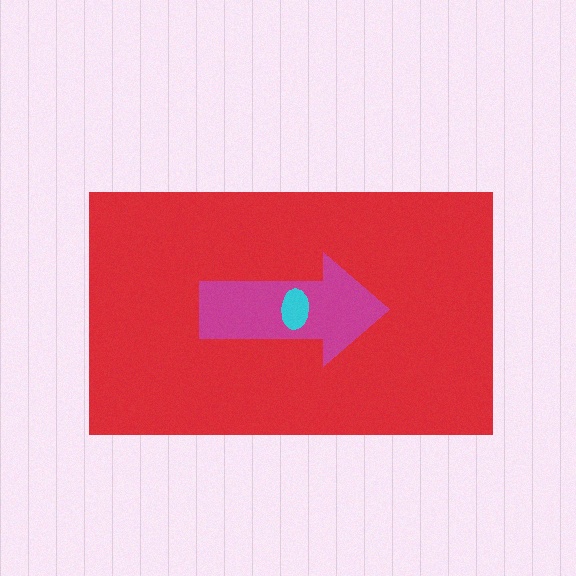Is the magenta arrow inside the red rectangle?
Yes.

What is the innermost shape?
The cyan ellipse.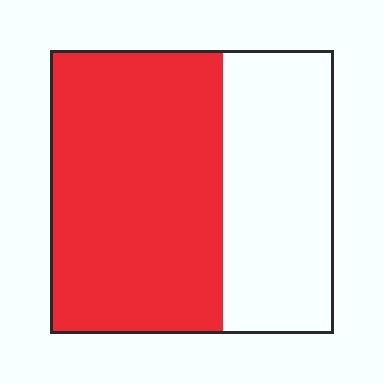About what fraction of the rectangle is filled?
About three fifths (3/5).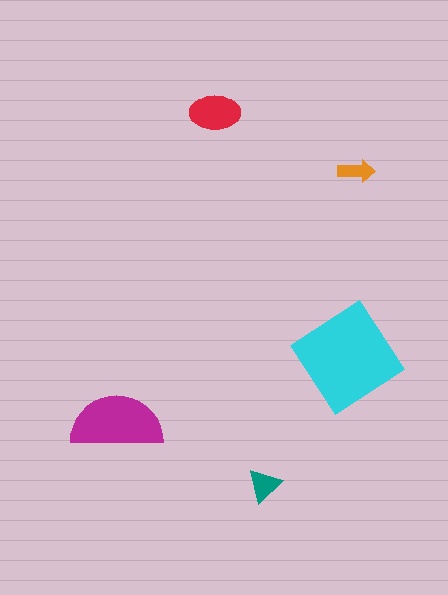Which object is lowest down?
The teal triangle is bottommost.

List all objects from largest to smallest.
The cyan diamond, the magenta semicircle, the red ellipse, the teal triangle, the orange arrow.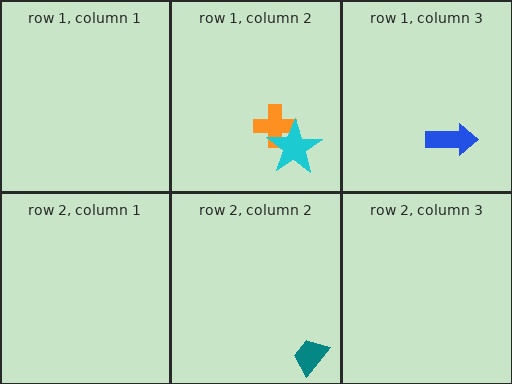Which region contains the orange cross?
The row 1, column 2 region.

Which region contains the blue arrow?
The row 1, column 3 region.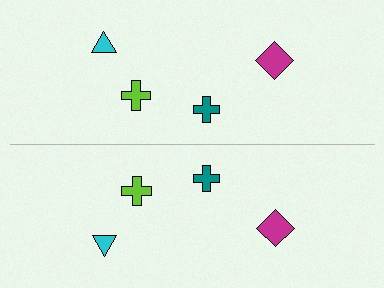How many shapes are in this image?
There are 8 shapes in this image.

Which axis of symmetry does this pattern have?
The pattern has a horizontal axis of symmetry running through the center of the image.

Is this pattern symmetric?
Yes, this pattern has bilateral (reflection) symmetry.